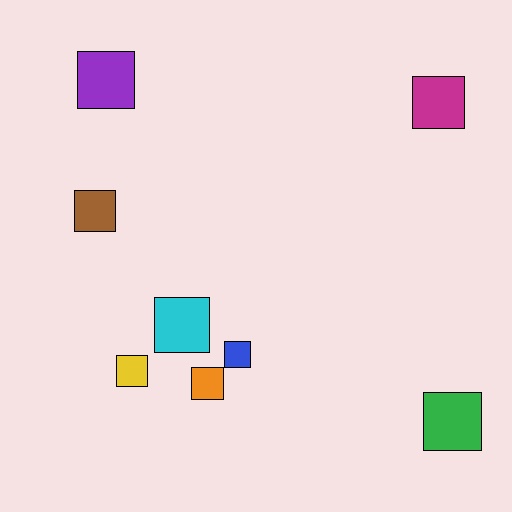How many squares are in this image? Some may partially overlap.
There are 8 squares.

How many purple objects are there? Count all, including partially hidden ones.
There is 1 purple object.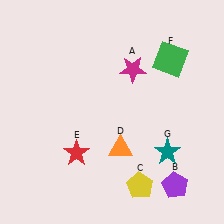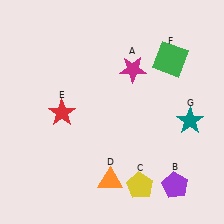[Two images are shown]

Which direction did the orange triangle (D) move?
The orange triangle (D) moved down.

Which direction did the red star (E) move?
The red star (E) moved up.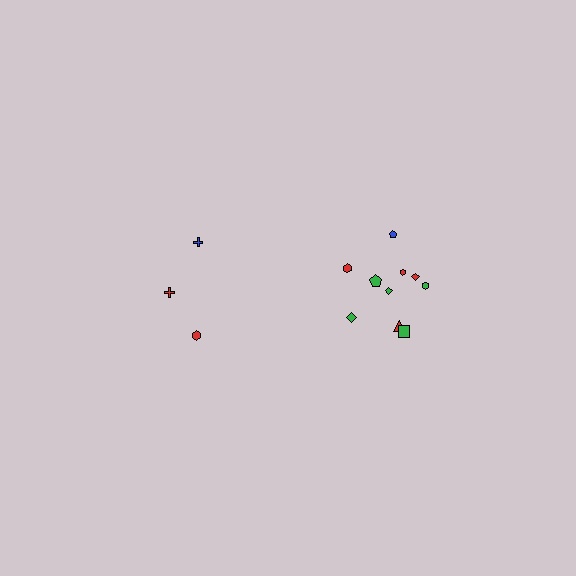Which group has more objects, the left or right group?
The right group.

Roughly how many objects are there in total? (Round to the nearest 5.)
Roughly 15 objects in total.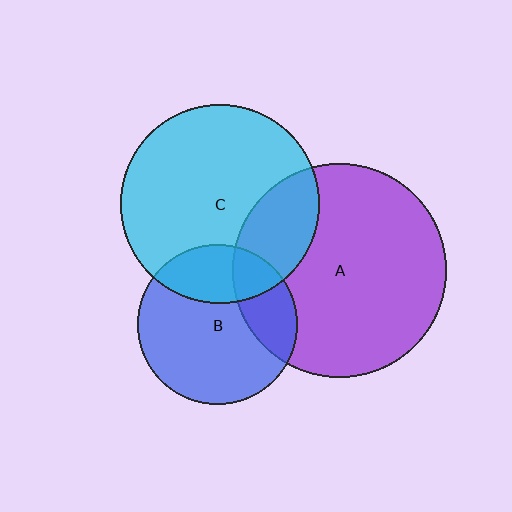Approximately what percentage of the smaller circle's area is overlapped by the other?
Approximately 25%.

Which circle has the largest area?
Circle A (purple).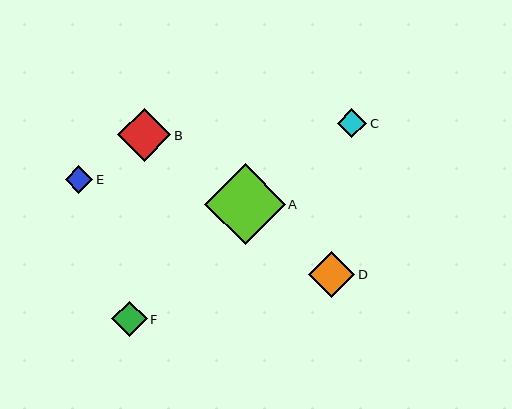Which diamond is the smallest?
Diamond E is the smallest with a size of approximately 28 pixels.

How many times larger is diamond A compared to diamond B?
Diamond A is approximately 1.5 times the size of diamond B.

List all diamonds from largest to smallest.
From largest to smallest: A, B, D, F, C, E.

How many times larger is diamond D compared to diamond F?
Diamond D is approximately 1.3 times the size of diamond F.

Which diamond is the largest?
Diamond A is the largest with a size of approximately 81 pixels.